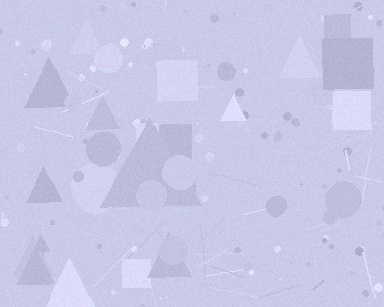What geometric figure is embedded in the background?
A triangle is embedded in the background.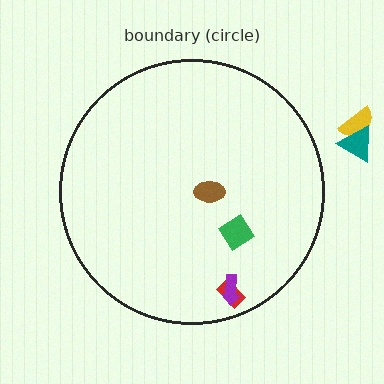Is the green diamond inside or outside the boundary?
Inside.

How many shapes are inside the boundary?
4 inside, 2 outside.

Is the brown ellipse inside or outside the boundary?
Inside.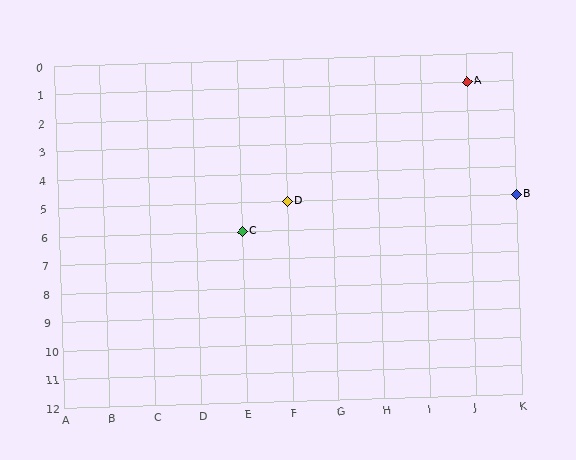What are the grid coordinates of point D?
Point D is at grid coordinates (F, 5).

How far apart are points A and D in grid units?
Points A and D are 4 columns and 4 rows apart (about 5.7 grid units diagonally).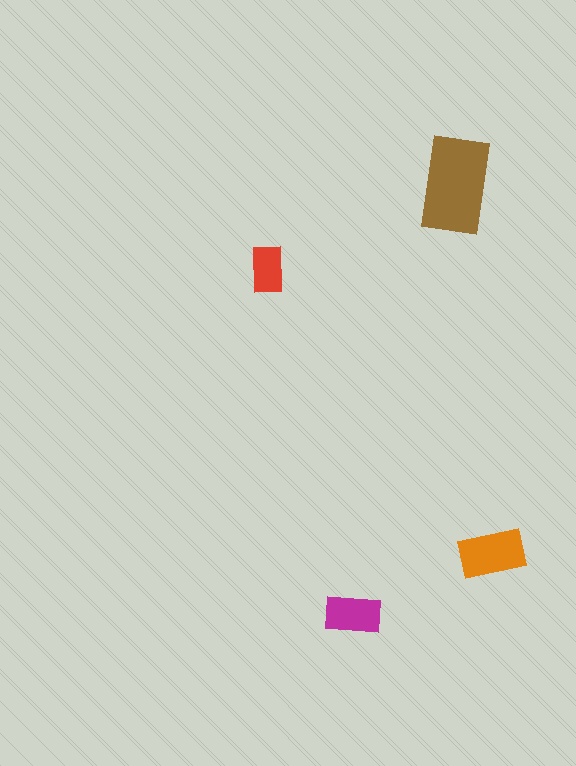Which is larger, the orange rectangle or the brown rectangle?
The brown one.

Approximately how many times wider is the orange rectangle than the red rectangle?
About 1.5 times wider.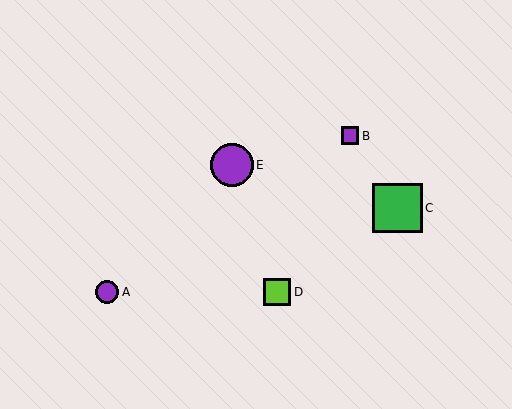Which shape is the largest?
The green square (labeled C) is the largest.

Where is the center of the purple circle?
The center of the purple circle is at (107, 292).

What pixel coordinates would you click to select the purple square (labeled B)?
Click at (350, 136) to select the purple square B.